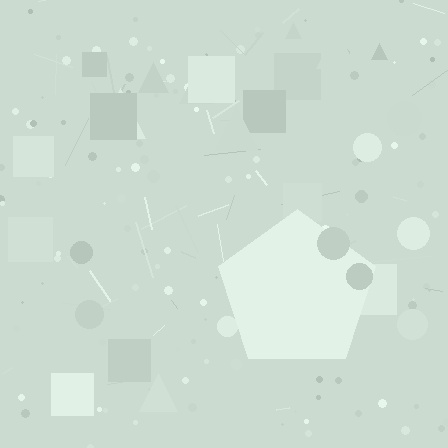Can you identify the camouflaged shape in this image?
The camouflaged shape is a pentagon.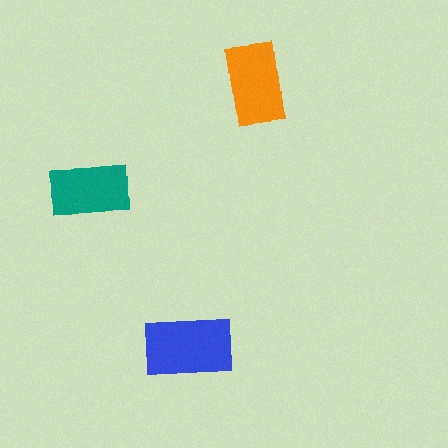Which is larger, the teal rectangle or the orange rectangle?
The orange one.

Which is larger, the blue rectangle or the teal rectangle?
The blue one.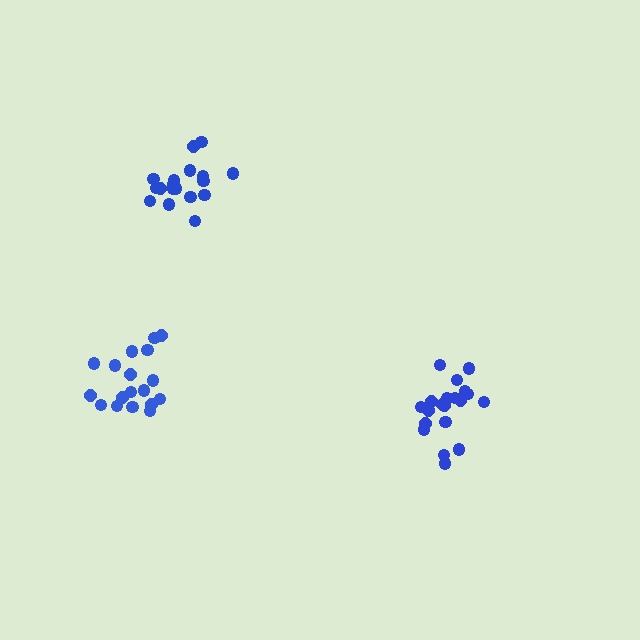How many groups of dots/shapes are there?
There are 3 groups.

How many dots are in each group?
Group 1: 20 dots, Group 2: 18 dots, Group 3: 19 dots (57 total).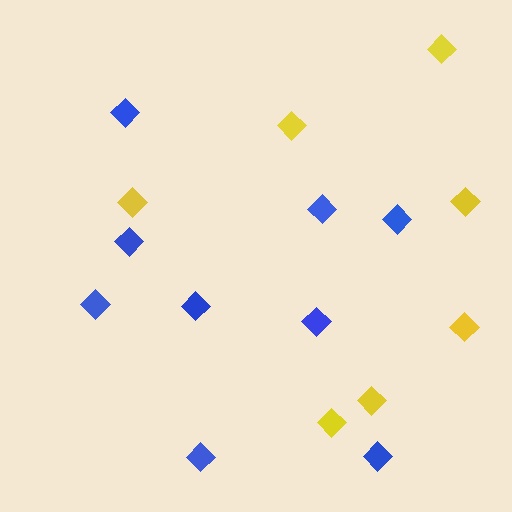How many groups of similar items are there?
There are 2 groups: one group of yellow diamonds (7) and one group of blue diamonds (9).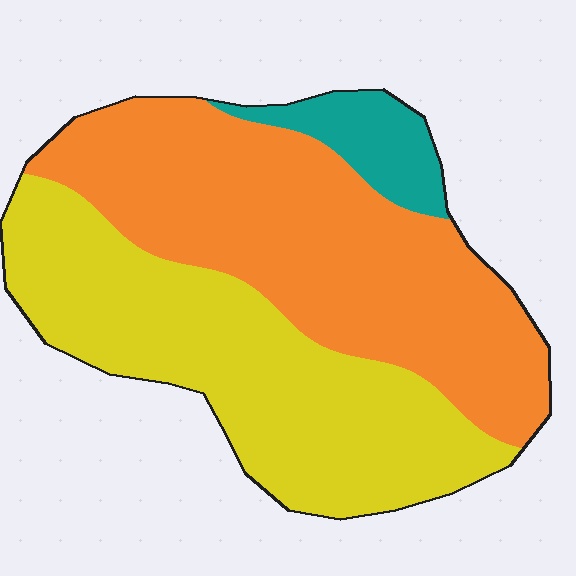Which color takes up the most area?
Orange, at roughly 50%.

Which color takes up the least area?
Teal, at roughly 10%.